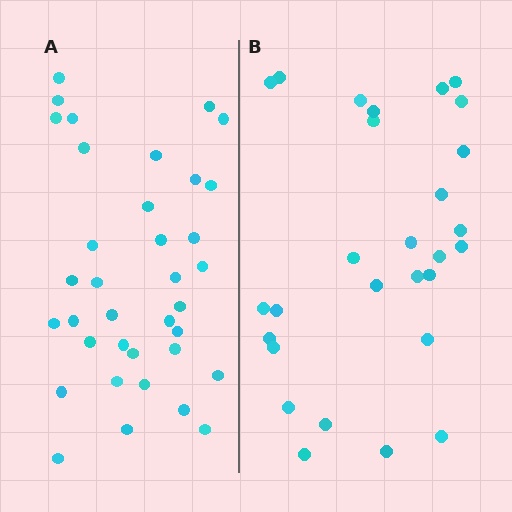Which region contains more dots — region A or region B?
Region A (the left region) has more dots.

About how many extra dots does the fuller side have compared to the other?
Region A has roughly 8 or so more dots than region B.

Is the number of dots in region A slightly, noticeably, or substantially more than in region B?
Region A has noticeably more, but not dramatically so. The ratio is roughly 1.3 to 1.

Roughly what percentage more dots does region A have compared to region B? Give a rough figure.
About 30% more.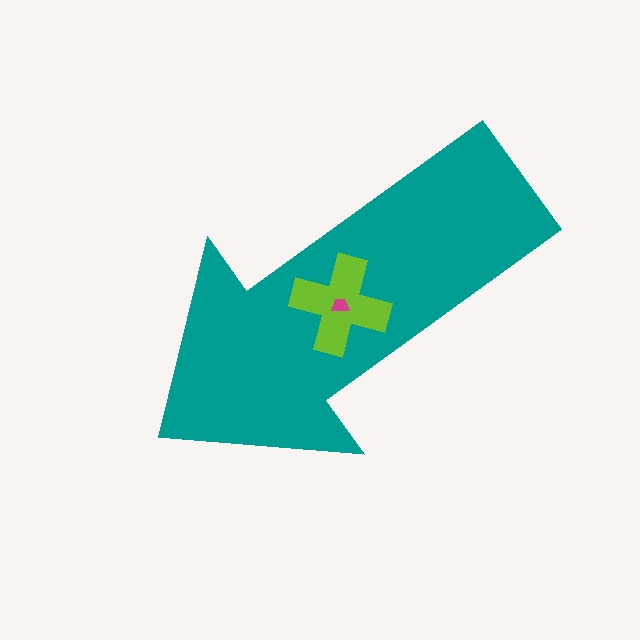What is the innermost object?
The magenta trapezoid.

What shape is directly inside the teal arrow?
The lime cross.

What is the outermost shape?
The teal arrow.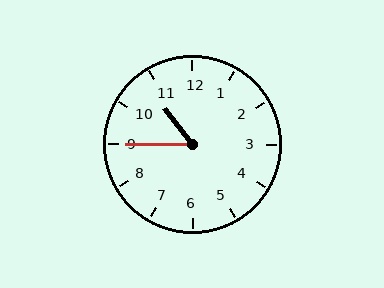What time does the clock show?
10:45.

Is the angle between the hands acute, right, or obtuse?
It is acute.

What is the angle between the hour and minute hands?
Approximately 52 degrees.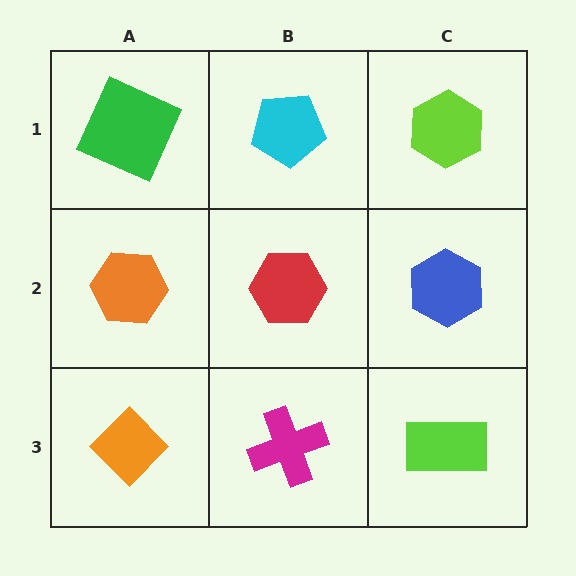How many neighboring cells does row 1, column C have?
2.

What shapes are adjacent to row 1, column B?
A red hexagon (row 2, column B), a green square (row 1, column A), a lime hexagon (row 1, column C).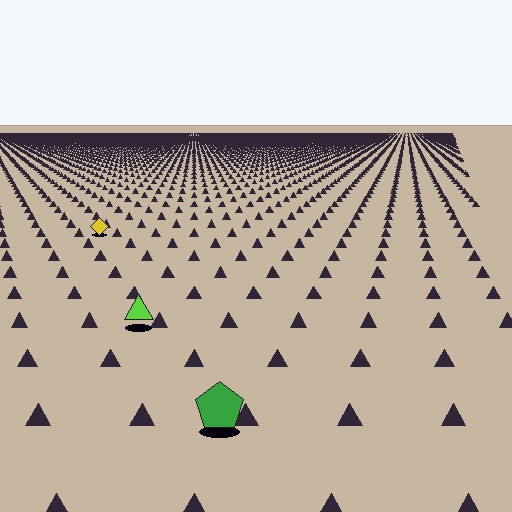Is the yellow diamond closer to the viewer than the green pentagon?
No. The green pentagon is closer — you can tell from the texture gradient: the ground texture is coarser near it.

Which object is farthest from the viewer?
The yellow diamond is farthest from the viewer. It appears smaller and the ground texture around it is denser.